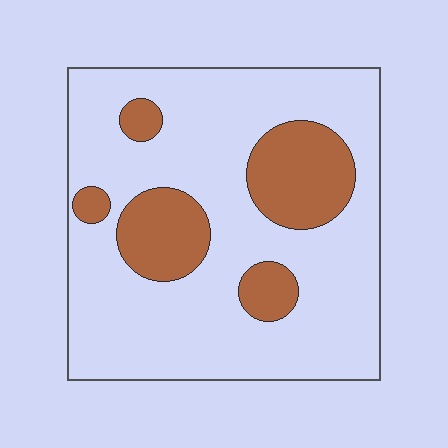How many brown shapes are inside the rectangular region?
5.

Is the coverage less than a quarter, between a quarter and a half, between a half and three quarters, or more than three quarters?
Less than a quarter.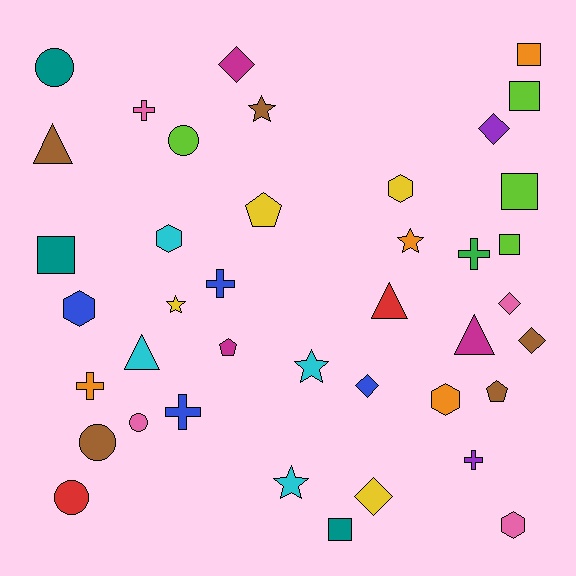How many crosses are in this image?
There are 6 crosses.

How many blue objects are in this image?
There are 4 blue objects.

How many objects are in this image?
There are 40 objects.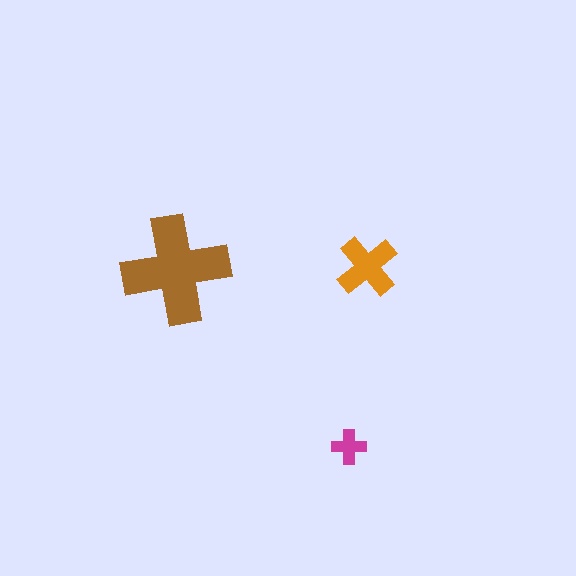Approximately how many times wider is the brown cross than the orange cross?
About 1.5 times wider.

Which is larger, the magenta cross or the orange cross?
The orange one.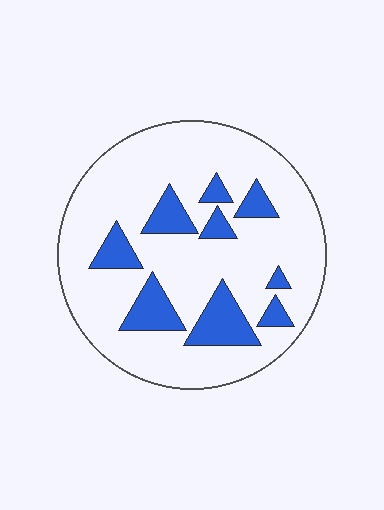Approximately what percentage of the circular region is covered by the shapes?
Approximately 20%.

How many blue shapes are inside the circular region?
9.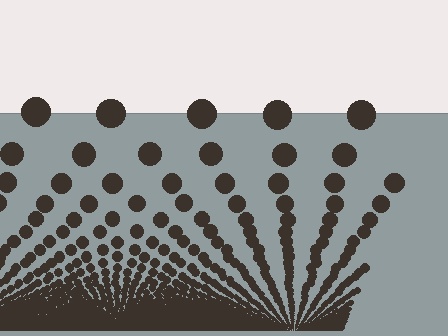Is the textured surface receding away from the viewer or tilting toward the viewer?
The surface appears to tilt toward the viewer. Texture elements get larger and sparser toward the top.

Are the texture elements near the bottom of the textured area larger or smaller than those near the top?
Smaller. The gradient is inverted — elements near the bottom are smaller and denser.